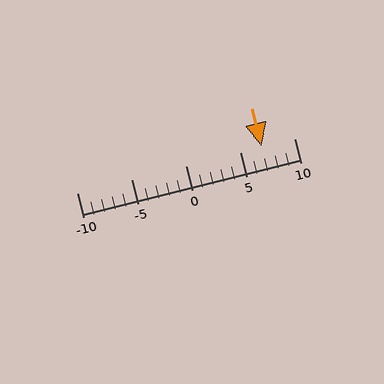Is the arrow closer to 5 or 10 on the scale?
The arrow is closer to 5.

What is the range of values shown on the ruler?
The ruler shows values from -10 to 10.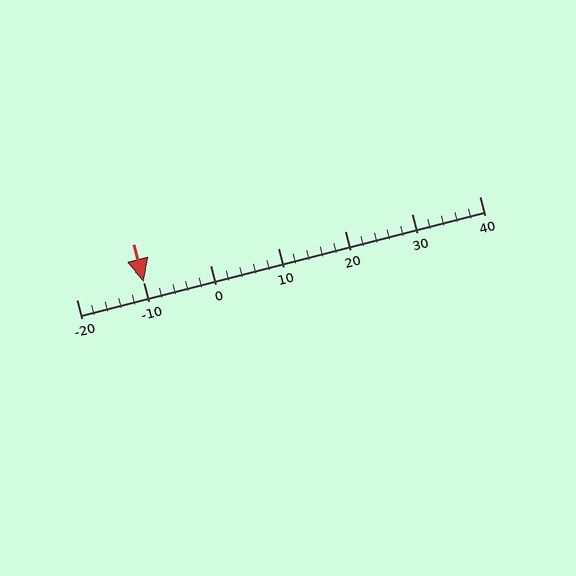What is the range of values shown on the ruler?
The ruler shows values from -20 to 40.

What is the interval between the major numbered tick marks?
The major tick marks are spaced 10 units apart.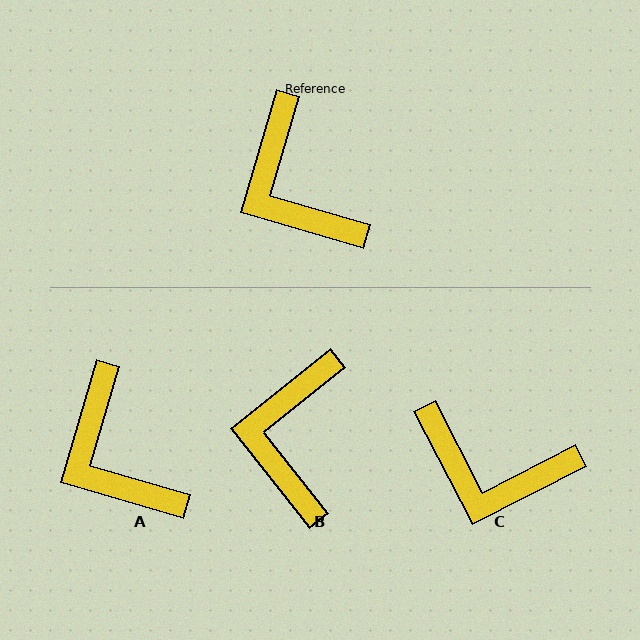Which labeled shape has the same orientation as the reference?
A.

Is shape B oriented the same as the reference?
No, it is off by about 35 degrees.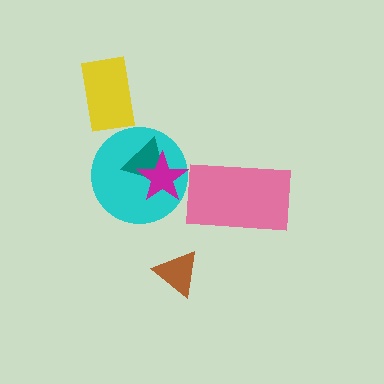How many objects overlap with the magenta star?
2 objects overlap with the magenta star.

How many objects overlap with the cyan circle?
2 objects overlap with the cyan circle.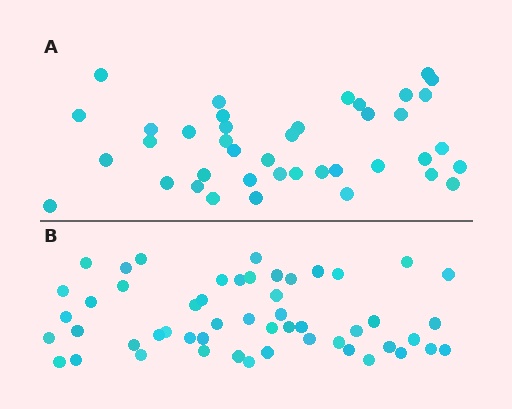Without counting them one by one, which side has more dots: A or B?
Region B (the bottom region) has more dots.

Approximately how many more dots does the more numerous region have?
Region B has roughly 12 or so more dots than region A.